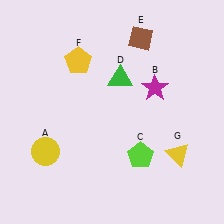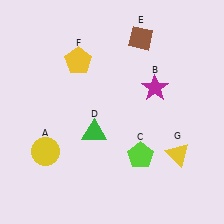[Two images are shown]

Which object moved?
The green triangle (D) moved down.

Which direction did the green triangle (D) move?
The green triangle (D) moved down.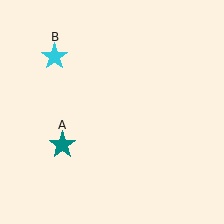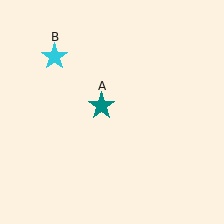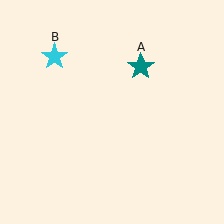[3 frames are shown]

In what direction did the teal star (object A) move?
The teal star (object A) moved up and to the right.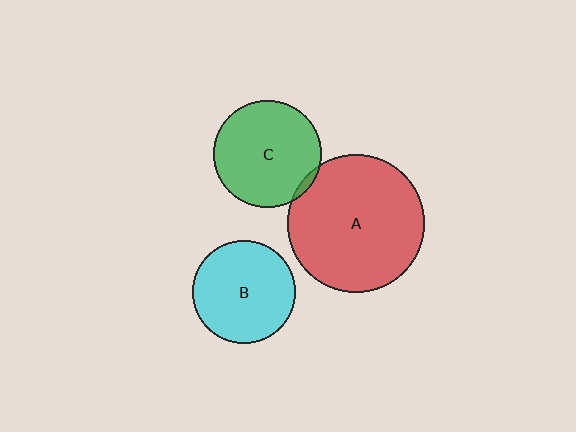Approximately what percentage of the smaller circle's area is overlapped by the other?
Approximately 5%.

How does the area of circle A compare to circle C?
Approximately 1.6 times.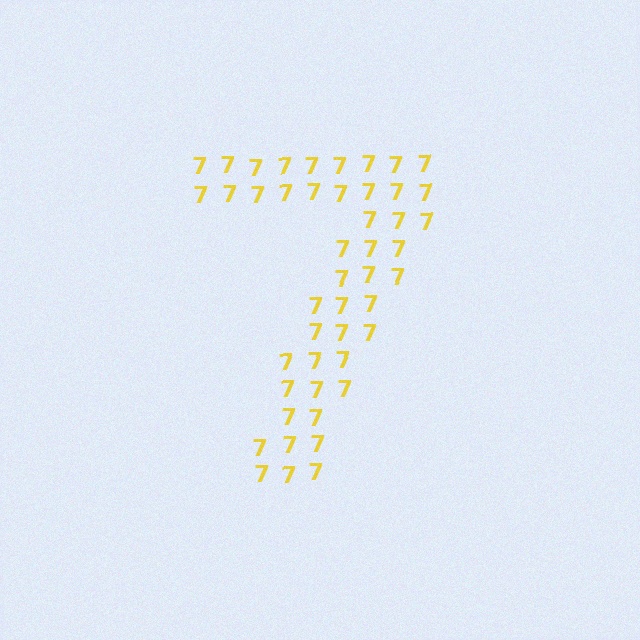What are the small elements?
The small elements are digit 7's.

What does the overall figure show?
The overall figure shows the digit 7.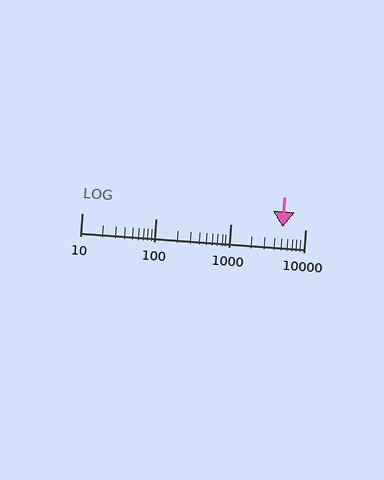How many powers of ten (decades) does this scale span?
The scale spans 3 decades, from 10 to 10000.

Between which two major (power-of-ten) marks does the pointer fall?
The pointer is between 1000 and 10000.